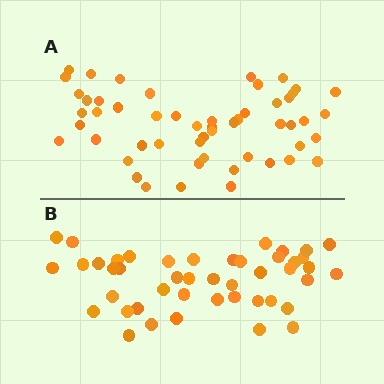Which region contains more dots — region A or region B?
Region A (the top region) has more dots.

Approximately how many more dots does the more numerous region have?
Region A has roughly 8 or so more dots than region B.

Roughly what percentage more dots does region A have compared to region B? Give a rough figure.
About 20% more.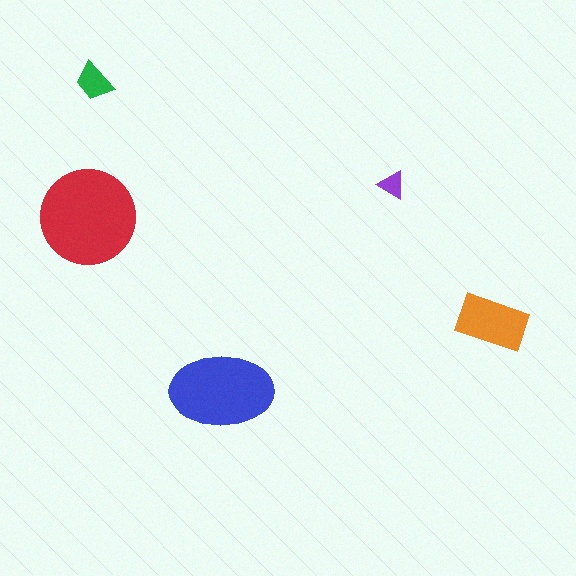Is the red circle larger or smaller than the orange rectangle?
Larger.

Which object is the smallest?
The purple triangle.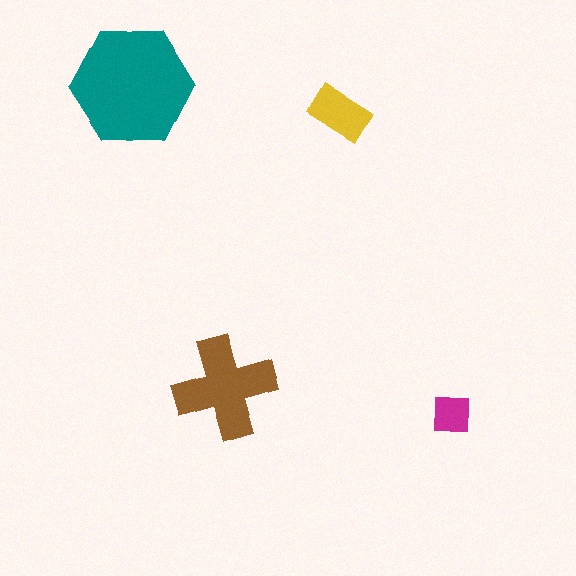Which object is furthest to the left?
The teal hexagon is leftmost.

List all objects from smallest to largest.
The magenta square, the yellow rectangle, the brown cross, the teal hexagon.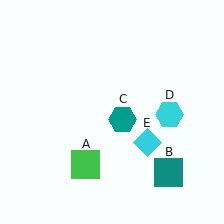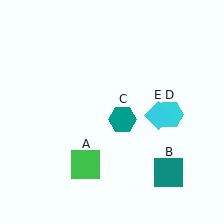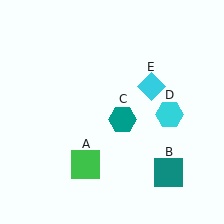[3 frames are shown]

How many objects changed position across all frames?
1 object changed position: cyan diamond (object E).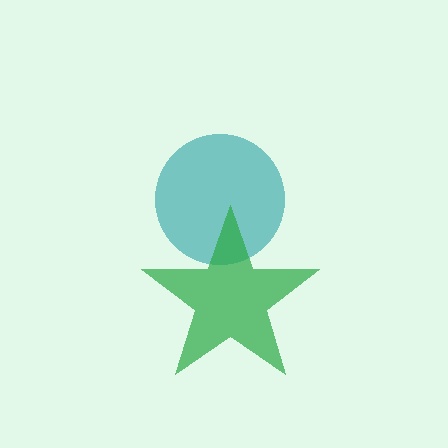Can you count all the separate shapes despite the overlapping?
Yes, there are 2 separate shapes.